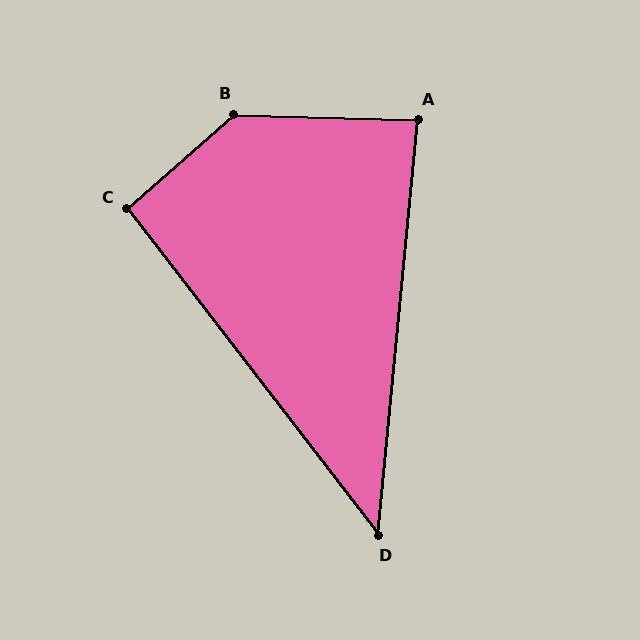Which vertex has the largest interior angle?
B, at approximately 137 degrees.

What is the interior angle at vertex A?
Approximately 86 degrees (approximately right).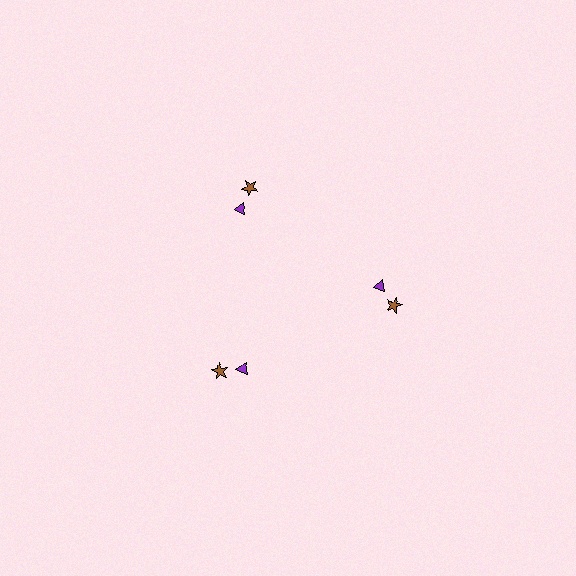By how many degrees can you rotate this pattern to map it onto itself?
The pattern maps onto itself every 120 degrees of rotation.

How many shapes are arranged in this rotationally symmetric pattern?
There are 6 shapes, arranged in 3 groups of 2.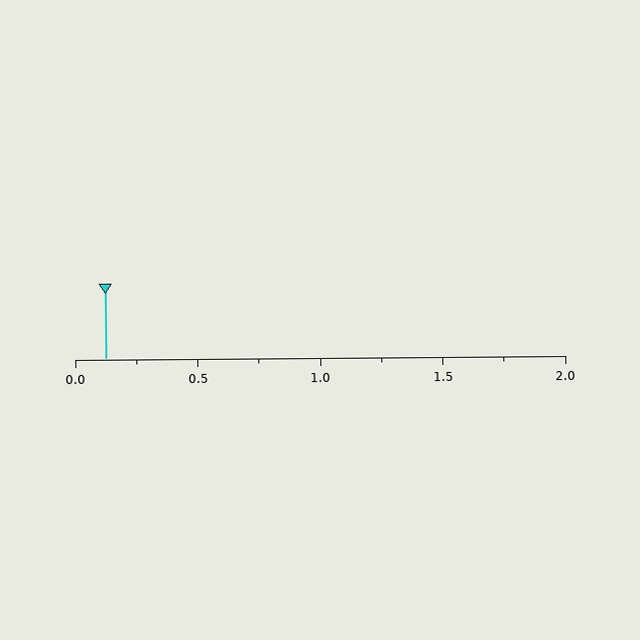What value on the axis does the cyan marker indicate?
The marker indicates approximately 0.12.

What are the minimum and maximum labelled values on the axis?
The axis runs from 0.0 to 2.0.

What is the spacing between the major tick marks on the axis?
The major ticks are spaced 0.5 apart.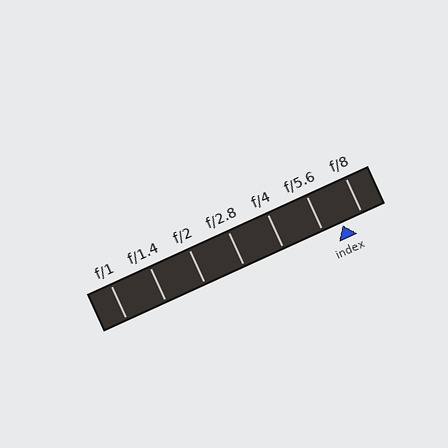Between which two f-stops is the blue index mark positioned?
The index mark is between f/5.6 and f/8.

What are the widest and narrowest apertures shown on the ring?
The widest aperture shown is f/1 and the narrowest is f/8.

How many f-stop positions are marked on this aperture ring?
There are 7 f-stop positions marked.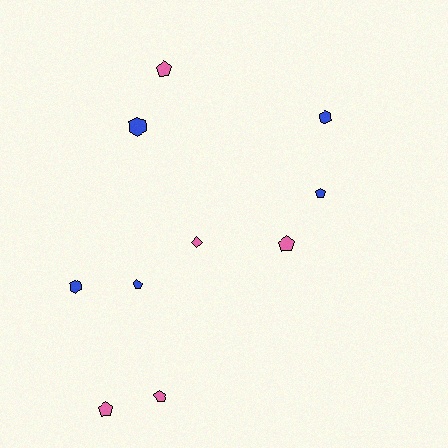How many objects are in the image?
There are 10 objects.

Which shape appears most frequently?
Pentagon, with 6 objects.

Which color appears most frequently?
Pink, with 5 objects.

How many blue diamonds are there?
There are no blue diamonds.